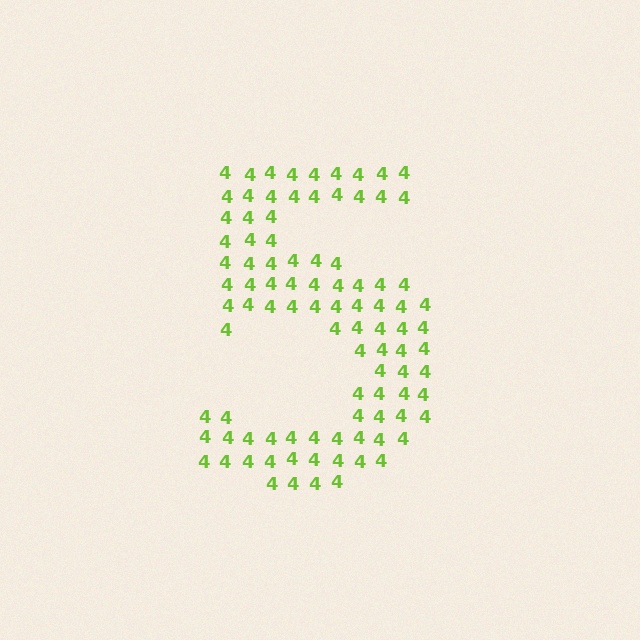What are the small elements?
The small elements are digit 4's.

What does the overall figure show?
The overall figure shows the digit 5.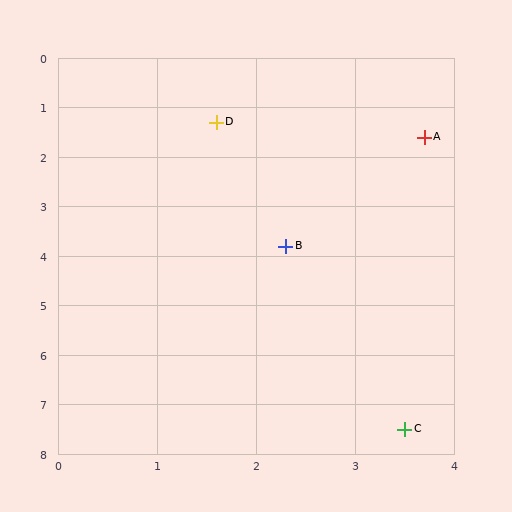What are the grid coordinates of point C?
Point C is at approximately (3.5, 7.5).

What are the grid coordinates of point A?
Point A is at approximately (3.7, 1.6).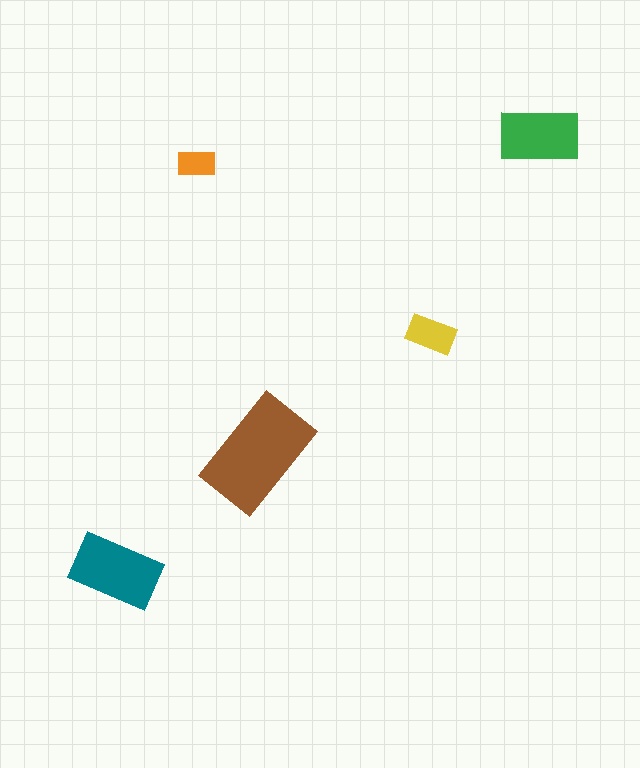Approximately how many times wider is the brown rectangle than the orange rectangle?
About 3 times wider.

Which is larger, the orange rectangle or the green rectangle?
The green one.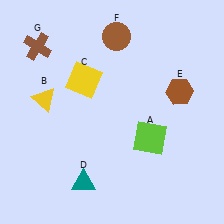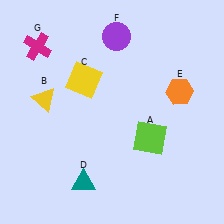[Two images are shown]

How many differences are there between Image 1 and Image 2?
There are 3 differences between the two images.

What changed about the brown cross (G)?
In Image 1, G is brown. In Image 2, it changed to magenta.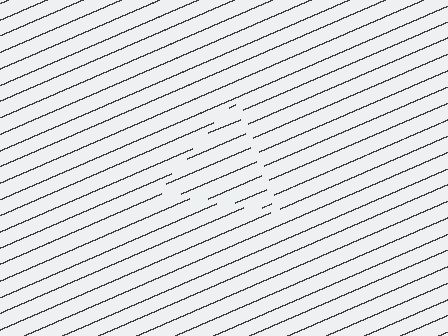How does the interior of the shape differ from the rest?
The interior of the shape contains the same grating, shifted by half a period — the contour is defined by the phase discontinuity where line-ends from the inner and outer gratings abut.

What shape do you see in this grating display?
An illusory triangle. The interior of the shape contains the same grating, shifted by half a period — the contour is defined by the phase discontinuity where line-ends from the inner and outer gratings abut.